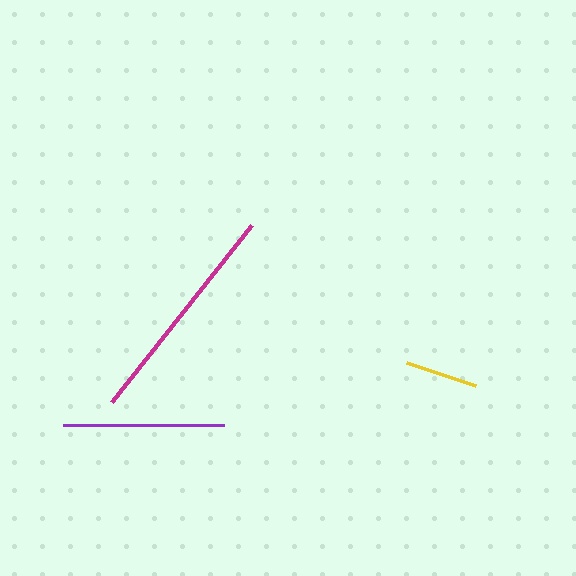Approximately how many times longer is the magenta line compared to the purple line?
The magenta line is approximately 1.4 times the length of the purple line.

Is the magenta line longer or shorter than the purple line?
The magenta line is longer than the purple line.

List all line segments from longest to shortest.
From longest to shortest: magenta, purple, yellow.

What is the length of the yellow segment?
The yellow segment is approximately 73 pixels long.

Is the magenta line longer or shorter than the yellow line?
The magenta line is longer than the yellow line.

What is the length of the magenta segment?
The magenta segment is approximately 226 pixels long.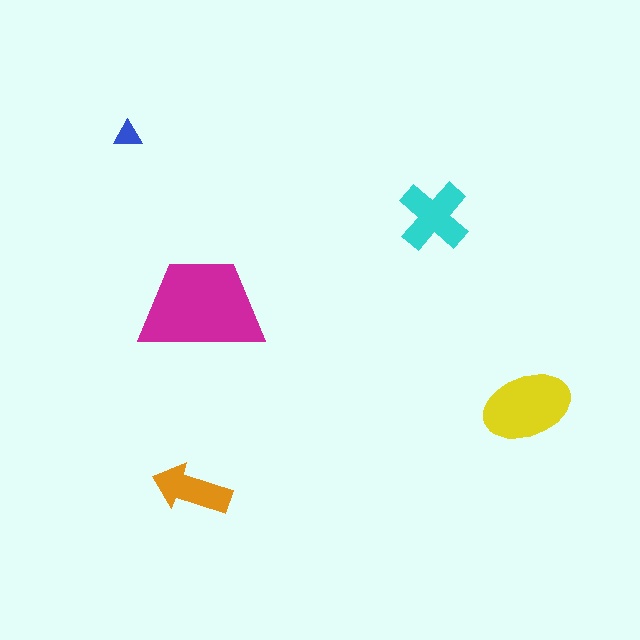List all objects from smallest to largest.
The blue triangle, the orange arrow, the cyan cross, the yellow ellipse, the magenta trapezoid.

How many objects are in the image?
There are 5 objects in the image.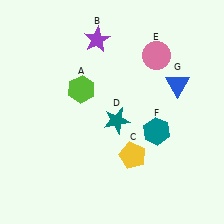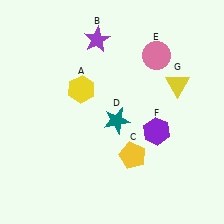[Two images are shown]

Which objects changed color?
A changed from lime to yellow. F changed from teal to purple. G changed from blue to yellow.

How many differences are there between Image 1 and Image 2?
There are 3 differences between the two images.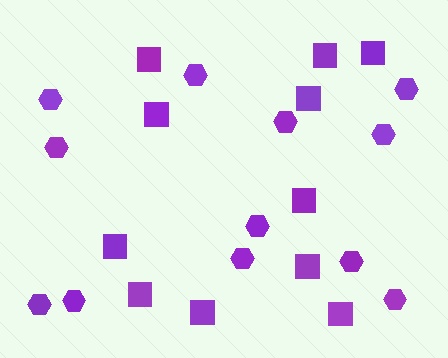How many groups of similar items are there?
There are 2 groups: one group of hexagons (12) and one group of squares (11).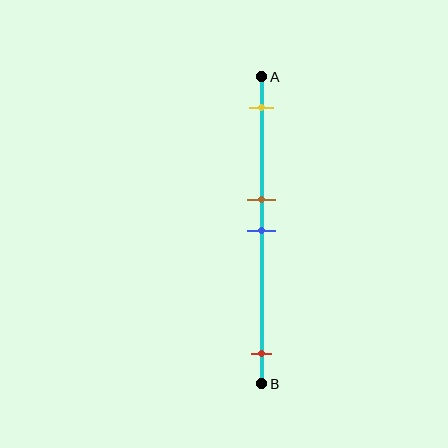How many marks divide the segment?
There are 4 marks dividing the segment.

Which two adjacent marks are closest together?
The brown and blue marks are the closest adjacent pair.